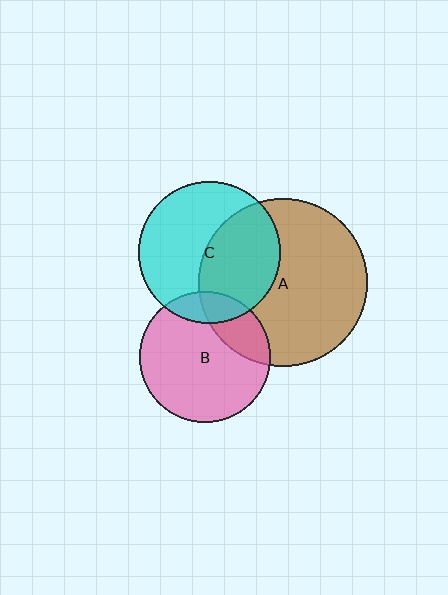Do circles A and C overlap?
Yes.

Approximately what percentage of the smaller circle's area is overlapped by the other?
Approximately 45%.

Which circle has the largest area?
Circle A (brown).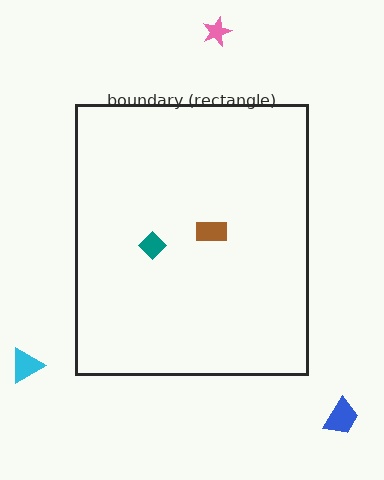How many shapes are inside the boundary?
2 inside, 3 outside.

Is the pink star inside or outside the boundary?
Outside.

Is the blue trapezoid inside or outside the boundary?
Outside.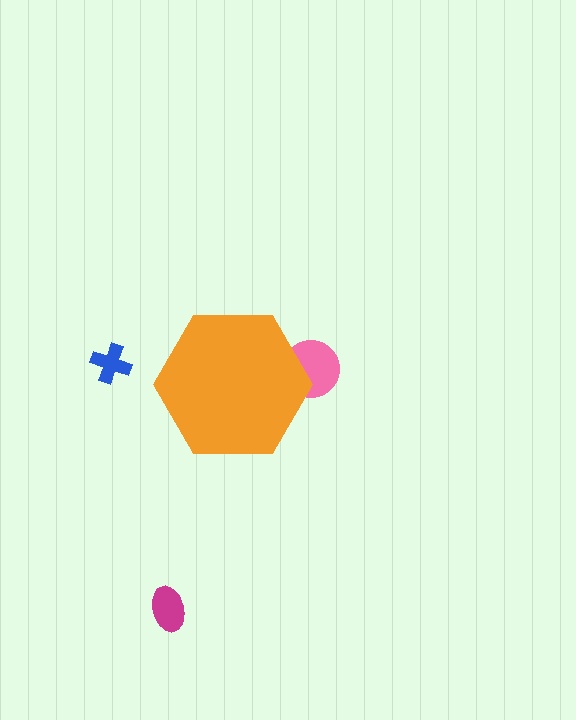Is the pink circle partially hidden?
Yes, the pink circle is partially hidden behind the orange hexagon.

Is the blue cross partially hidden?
No, the blue cross is fully visible.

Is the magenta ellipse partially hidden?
No, the magenta ellipse is fully visible.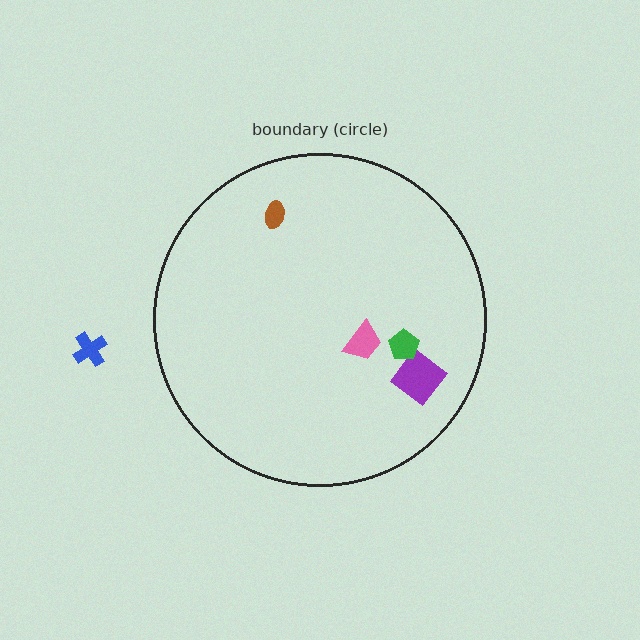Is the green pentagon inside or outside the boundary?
Inside.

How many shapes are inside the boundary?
4 inside, 1 outside.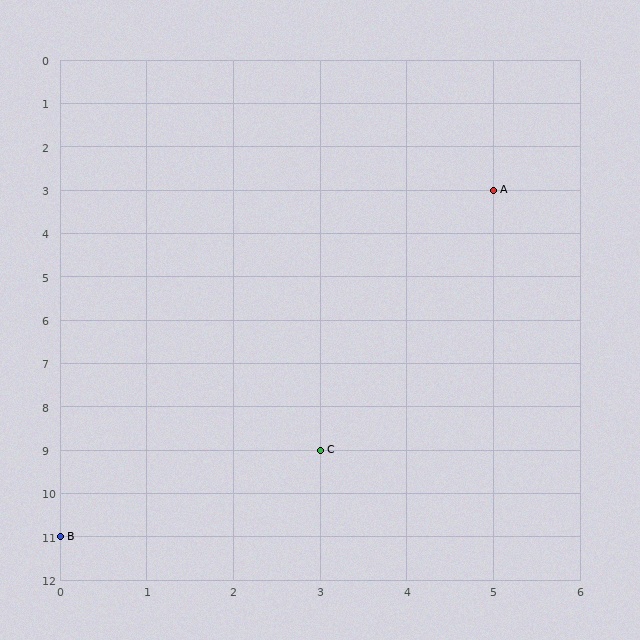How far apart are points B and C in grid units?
Points B and C are 3 columns and 2 rows apart (about 3.6 grid units diagonally).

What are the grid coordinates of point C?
Point C is at grid coordinates (3, 9).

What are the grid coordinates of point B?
Point B is at grid coordinates (0, 11).